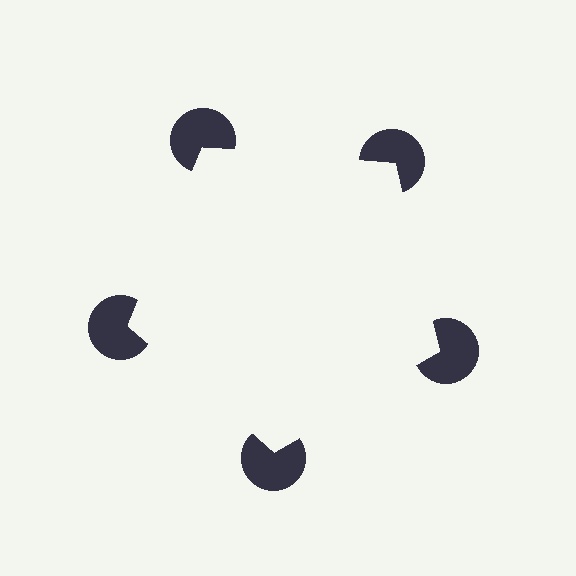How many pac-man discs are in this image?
There are 5 — one at each vertex of the illusory pentagon.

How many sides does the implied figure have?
5 sides.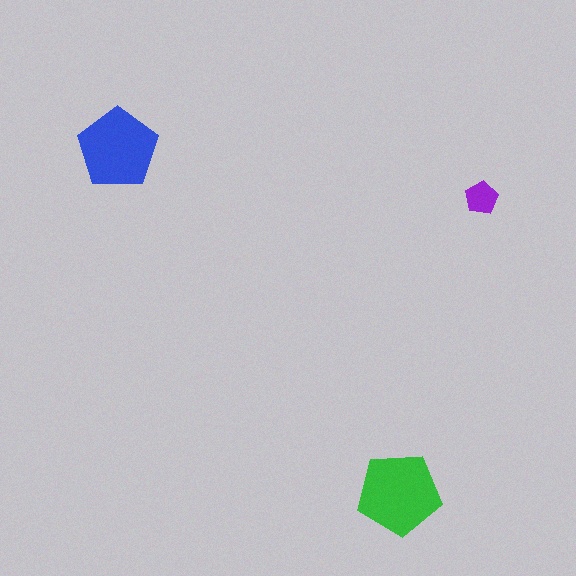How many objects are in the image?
There are 3 objects in the image.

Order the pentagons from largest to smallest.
the green one, the blue one, the purple one.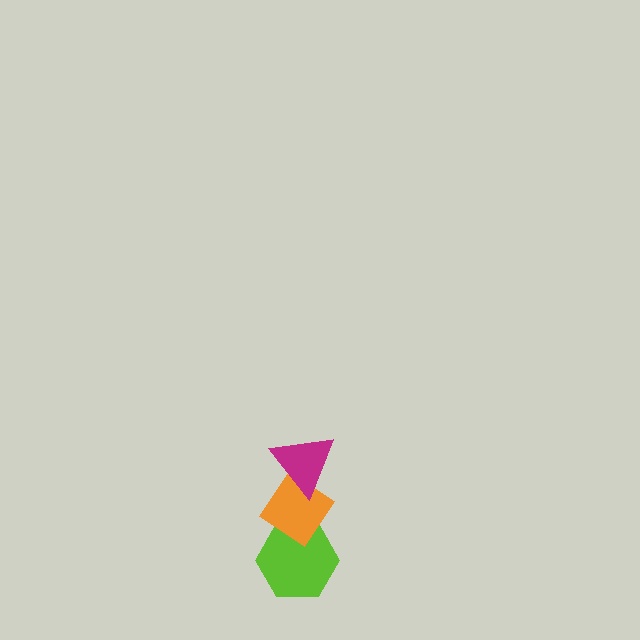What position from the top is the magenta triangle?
The magenta triangle is 1st from the top.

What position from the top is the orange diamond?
The orange diamond is 2nd from the top.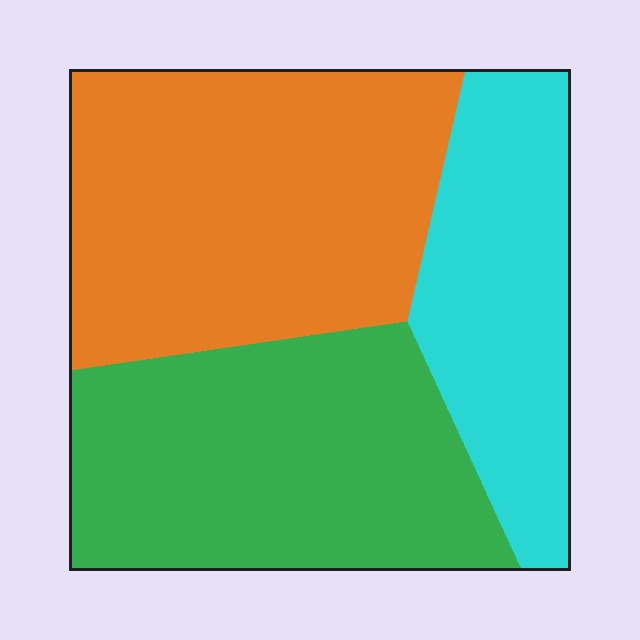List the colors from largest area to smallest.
From largest to smallest: orange, green, cyan.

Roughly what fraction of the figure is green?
Green covers roughly 35% of the figure.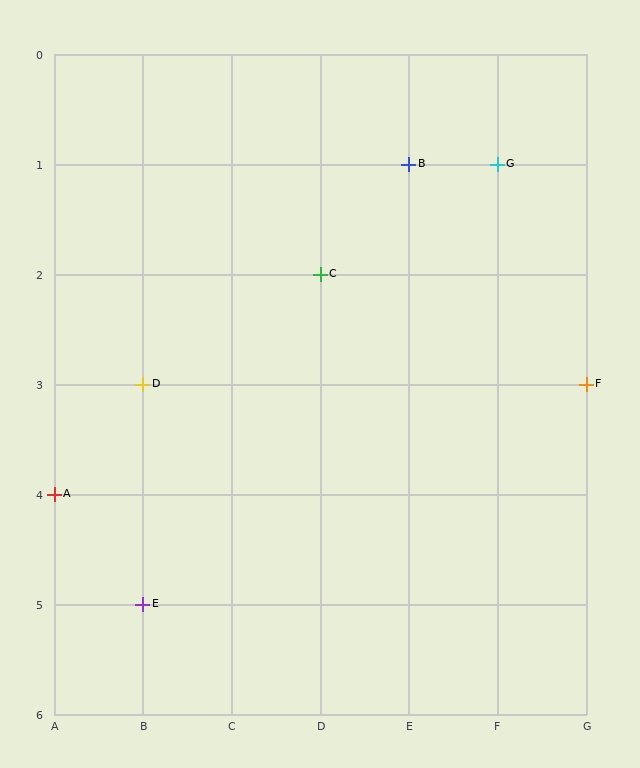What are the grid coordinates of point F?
Point F is at grid coordinates (G, 3).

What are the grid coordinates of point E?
Point E is at grid coordinates (B, 5).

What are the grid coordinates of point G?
Point G is at grid coordinates (F, 1).